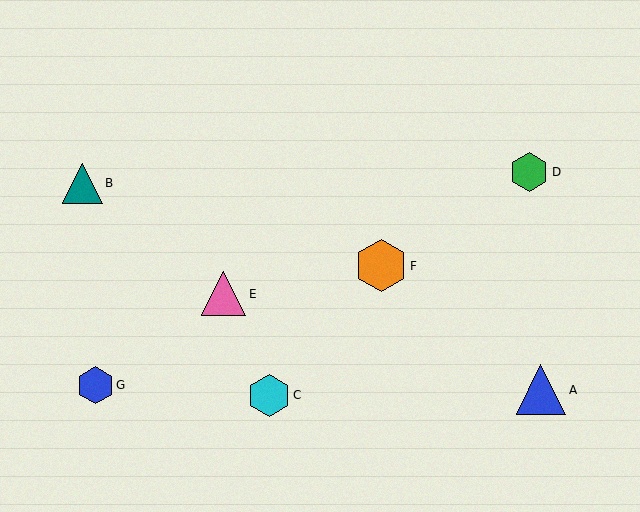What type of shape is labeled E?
Shape E is a pink triangle.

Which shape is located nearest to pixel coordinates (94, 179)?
The teal triangle (labeled B) at (82, 183) is nearest to that location.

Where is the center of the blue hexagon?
The center of the blue hexagon is at (95, 385).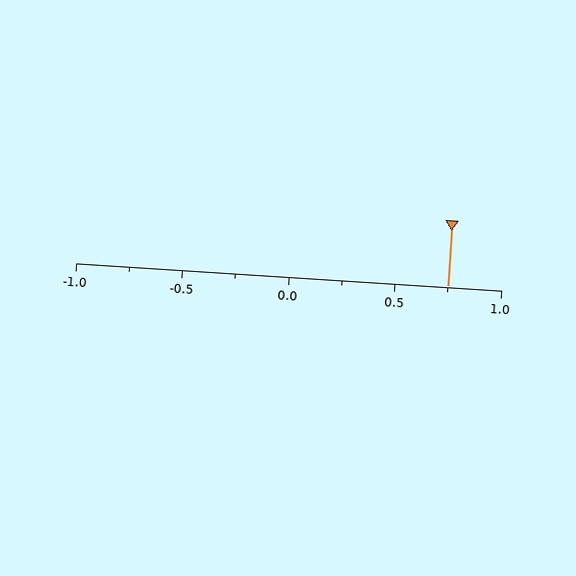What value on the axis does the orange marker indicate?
The marker indicates approximately 0.75.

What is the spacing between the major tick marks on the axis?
The major ticks are spaced 0.5 apart.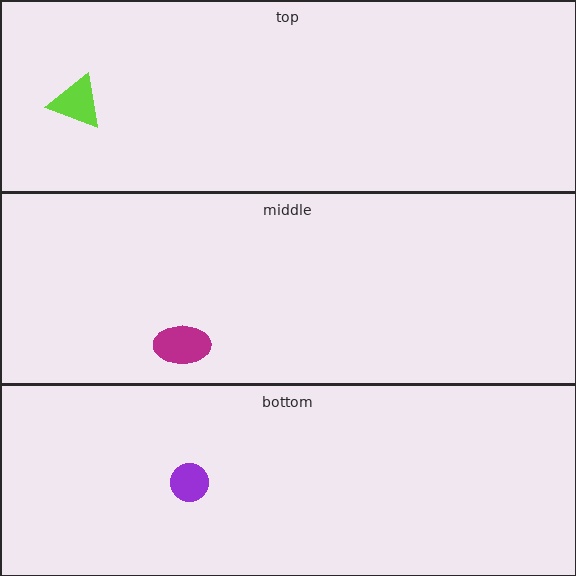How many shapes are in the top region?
1.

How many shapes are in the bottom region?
1.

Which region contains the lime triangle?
The top region.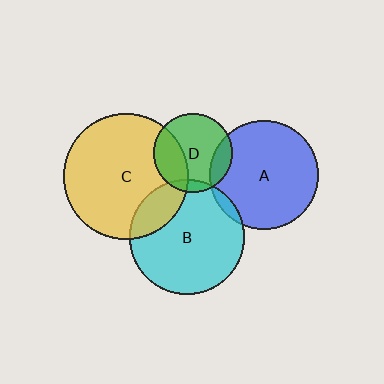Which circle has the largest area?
Circle C (yellow).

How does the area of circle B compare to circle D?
Approximately 2.1 times.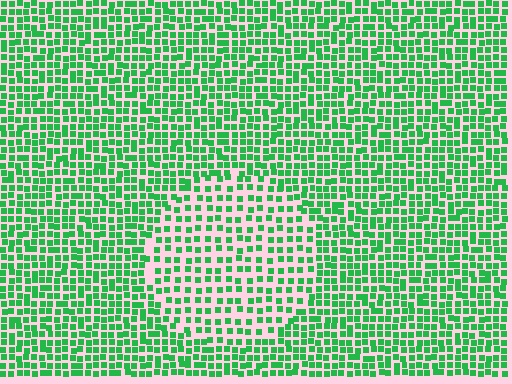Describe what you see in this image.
The image contains small green elements arranged at two different densities. A circle-shaped region is visible where the elements are less densely packed than the surrounding area.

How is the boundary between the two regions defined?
The boundary is defined by a change in element density (approximately 1.8x ratio). All elements are the same color, size, and shape.